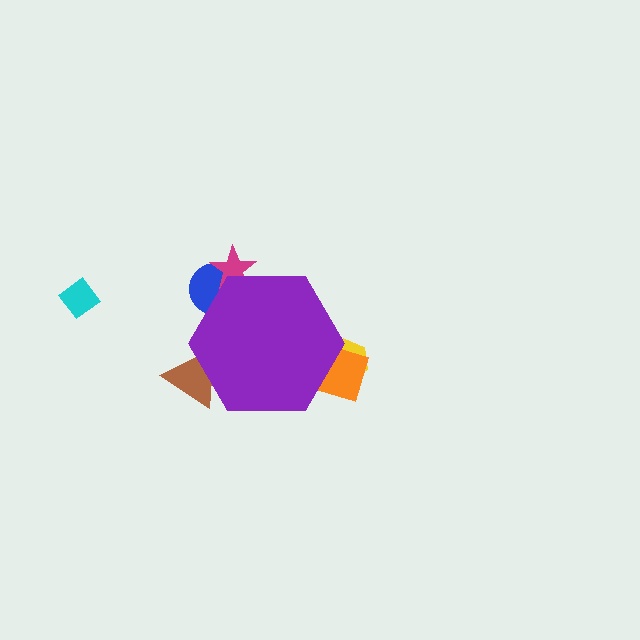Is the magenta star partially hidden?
Yes, the magenta star is partially hidden behind the purple hexagon.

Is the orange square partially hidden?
Yes, the orange square is partially hidden behind the purple hexagon.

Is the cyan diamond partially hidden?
No, the cyan diamond is fully visible.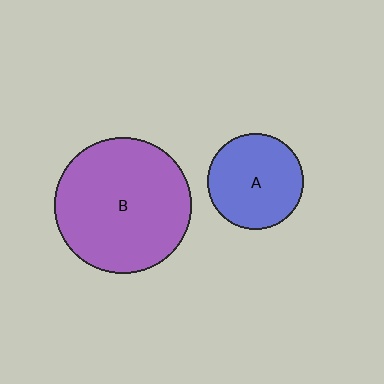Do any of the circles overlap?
No, none of the circles overlap.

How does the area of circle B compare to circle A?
Approximately 2.0 times.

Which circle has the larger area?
Circle B (purple).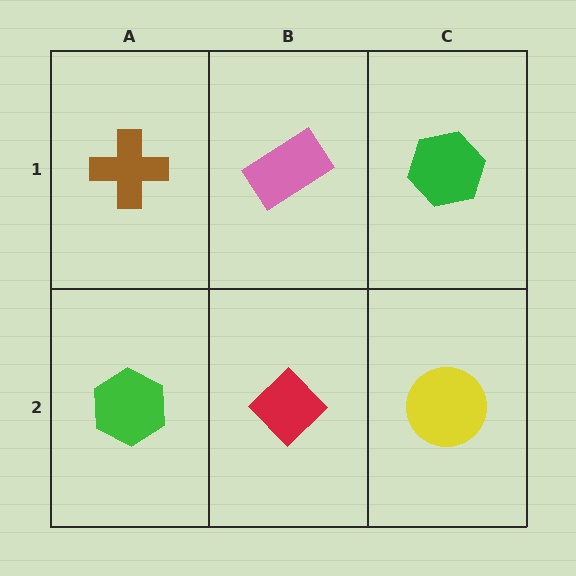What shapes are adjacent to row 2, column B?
A pink rectangle (row 1, column B), a green hexagon (row 2, column A), a yellow circle (row 2, column C).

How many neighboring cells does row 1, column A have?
2.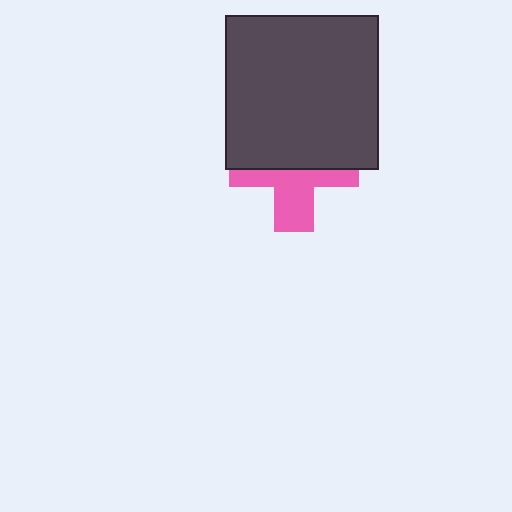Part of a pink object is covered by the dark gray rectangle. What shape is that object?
It is a cross.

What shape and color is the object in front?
The object in front is a dark gray rectangle.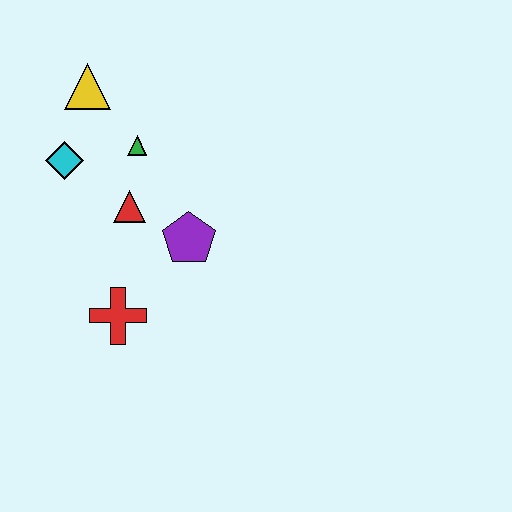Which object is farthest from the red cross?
The yellow triangle is farthest from the red cross.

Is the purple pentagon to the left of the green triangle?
No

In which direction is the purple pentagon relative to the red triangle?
The purple pentagon is to the right of the red triangle.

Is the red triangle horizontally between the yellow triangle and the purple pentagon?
Yes